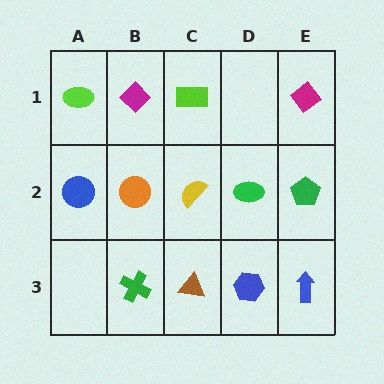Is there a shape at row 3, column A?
No, that cell is empty.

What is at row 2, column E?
A green pentagon.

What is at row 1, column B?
A magenta diamond.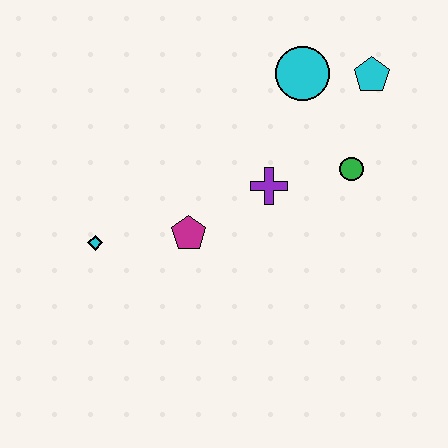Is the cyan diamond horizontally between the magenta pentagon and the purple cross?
No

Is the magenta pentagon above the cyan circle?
No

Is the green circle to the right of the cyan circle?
Yes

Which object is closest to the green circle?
The purple cross is closest to the green circle.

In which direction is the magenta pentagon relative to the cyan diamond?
The magenta pentagon is to the right of the cyan diamond.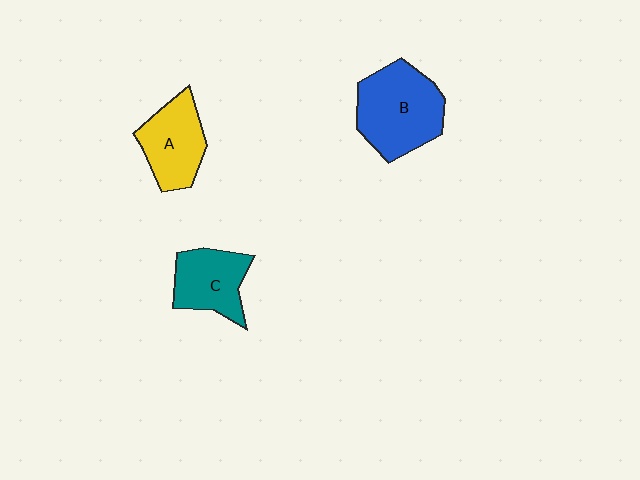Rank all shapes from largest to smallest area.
From largest to smallest: B (blue), A (yellow), C (teal).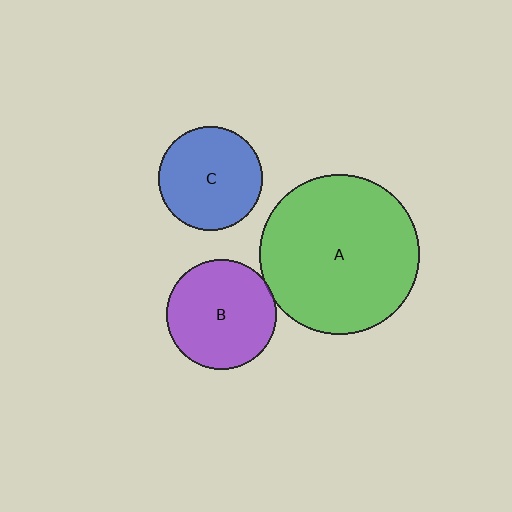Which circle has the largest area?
Circle A (green).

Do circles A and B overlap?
Yes.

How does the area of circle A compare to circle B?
Approximately 2.1 times.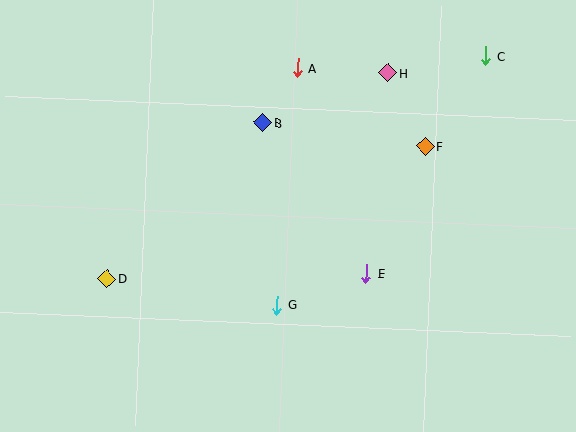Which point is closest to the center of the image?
Point G at (277, 305) is closest to the center.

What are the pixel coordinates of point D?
Point D is at (107, 279).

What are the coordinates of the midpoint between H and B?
The midpoint between H and B is at (325, 97).